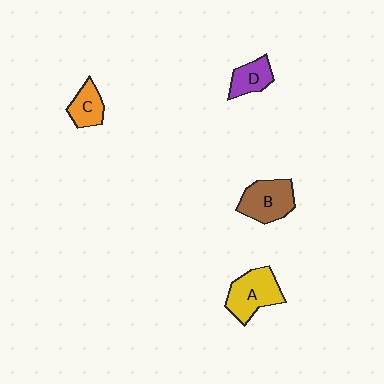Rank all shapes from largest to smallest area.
From largest to smallest: A (yellow), B (brown), D (purple), C (orange).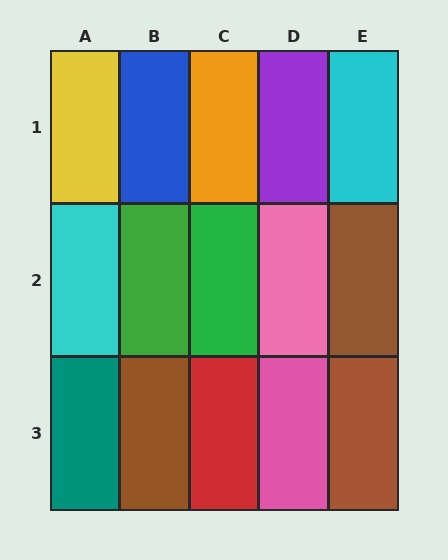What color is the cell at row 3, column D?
Pink.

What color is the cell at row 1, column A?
Yellow.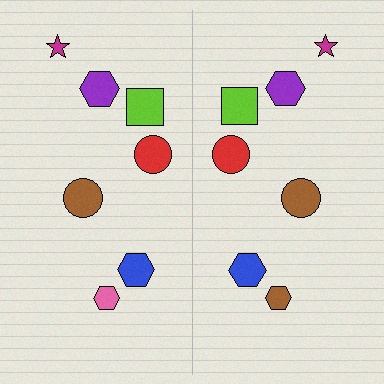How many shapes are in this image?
There are 14 shapes in this image.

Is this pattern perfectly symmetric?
No, the pattern is not perfectly symmetric. The brown hexagon on the right side breaks the symmetry — its mirror counterpart is pink.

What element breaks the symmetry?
The brown hexagon on the right side breaks the symmetry — its mirror counterpart is pink.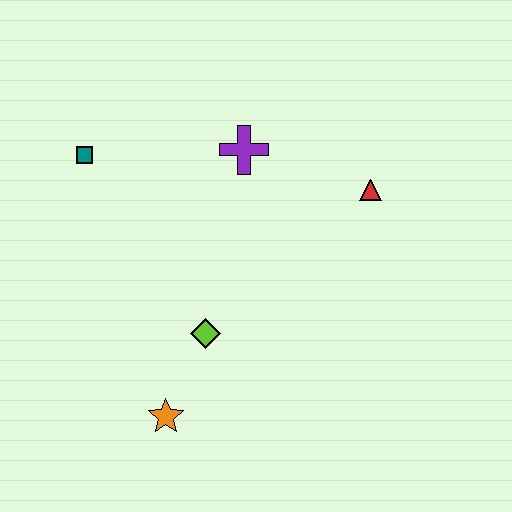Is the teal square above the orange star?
Yes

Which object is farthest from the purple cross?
The orange star is farthest from the purple cross.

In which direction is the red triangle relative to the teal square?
The red triangle is to the right of the teal square.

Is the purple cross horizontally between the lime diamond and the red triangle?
Yes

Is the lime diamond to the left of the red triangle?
Yes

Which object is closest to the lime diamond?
The orange star is closest to the lime diamond.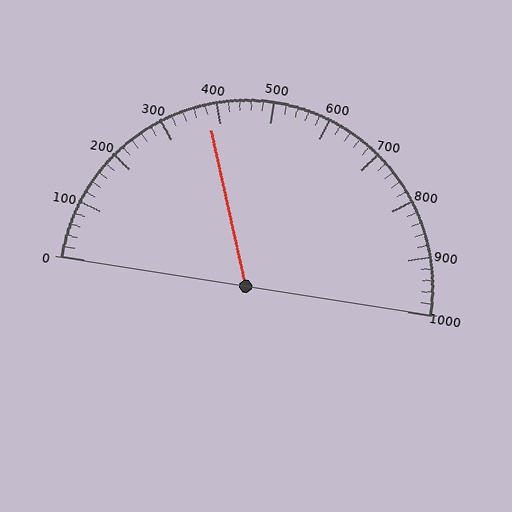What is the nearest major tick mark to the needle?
The nearest major tick mark is 400.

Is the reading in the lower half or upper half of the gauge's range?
The reading is in the lower half of the range (0 to 1000).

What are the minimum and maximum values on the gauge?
The gauge ranges from 0 to 1000.